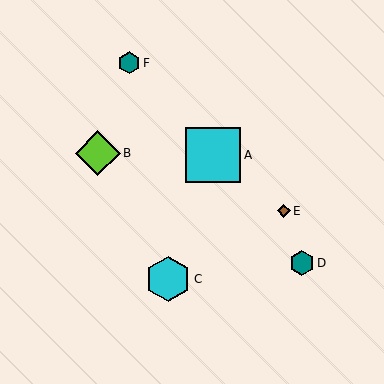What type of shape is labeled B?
Shape B is a lime diamond.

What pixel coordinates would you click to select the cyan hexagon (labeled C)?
Click at (168, 279) to select the cyan hexagon C.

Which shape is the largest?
The cyan square (labeled A) is the largest.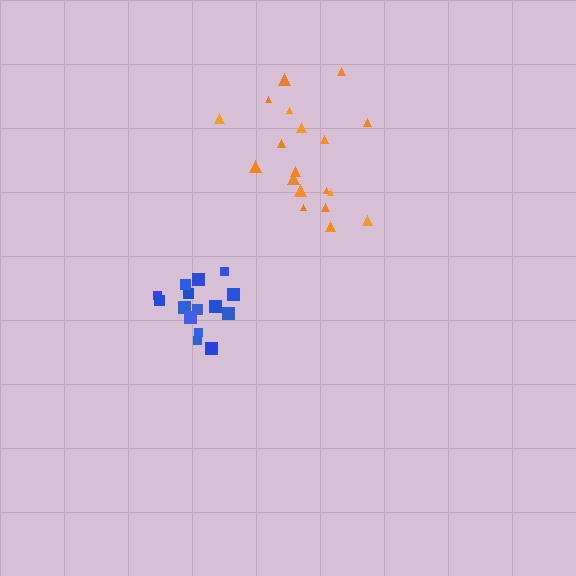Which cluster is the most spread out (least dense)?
Orange.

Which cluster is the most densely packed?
Blue.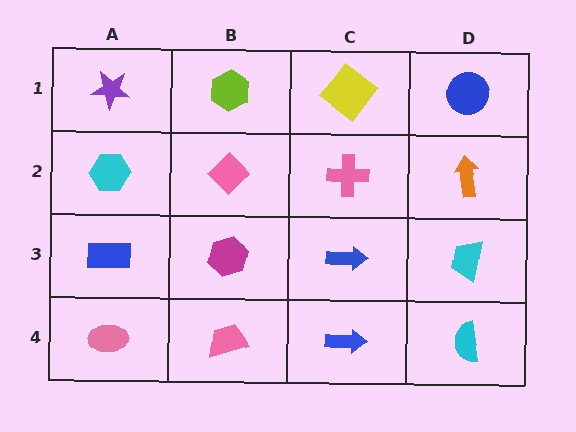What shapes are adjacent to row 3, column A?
A cyan hexagon (row 2, column A), a pink ellipse (row 4, column A), a magenta hexagon (row 3, column B).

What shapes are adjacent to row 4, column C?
A blue arrow (row 3, column C), a pink trapezoid (row 4, column B), a cyan semicircle (row 4, column D).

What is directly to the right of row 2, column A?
A pink diamond.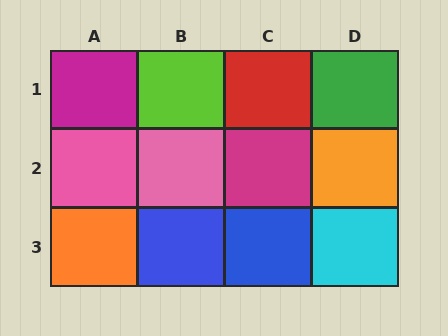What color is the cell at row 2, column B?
Pink.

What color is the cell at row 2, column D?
Orange.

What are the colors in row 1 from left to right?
Magenta, lime, red, green.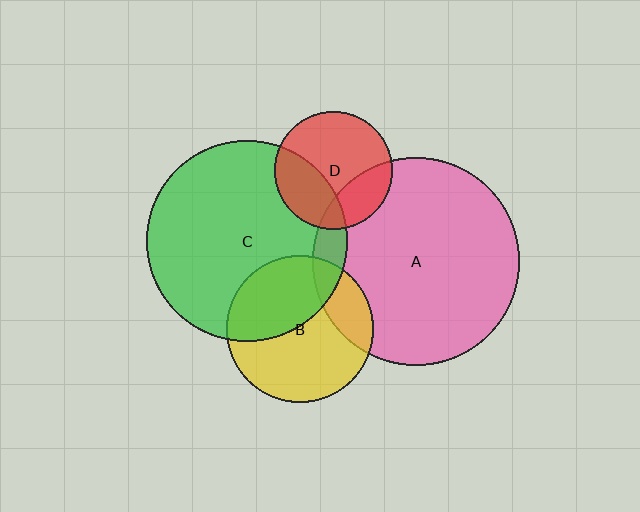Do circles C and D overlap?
Yes.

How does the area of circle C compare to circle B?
Approximately 1.9 times.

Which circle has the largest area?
Circle A (pink).